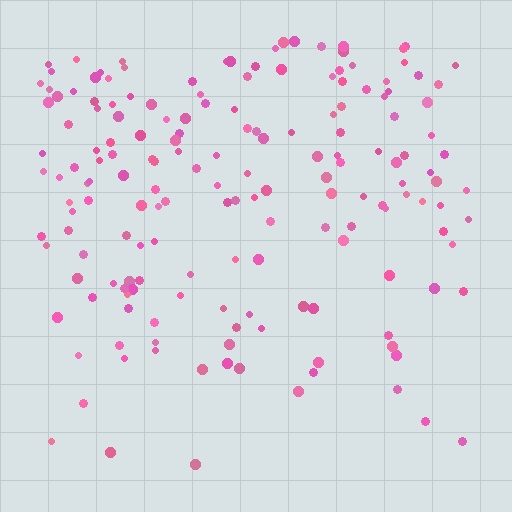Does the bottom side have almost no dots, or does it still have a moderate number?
Still a moderate number, just noticeably fewer than the top.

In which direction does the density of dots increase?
From bottom to top, with the top side densest.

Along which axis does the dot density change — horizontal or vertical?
Vertical.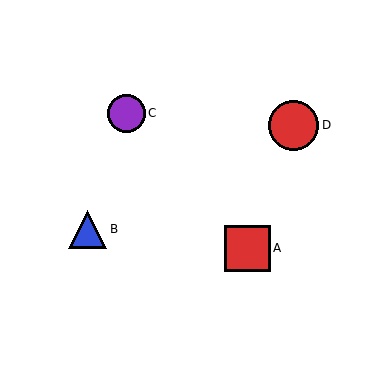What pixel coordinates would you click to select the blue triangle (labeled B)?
Click at (88, 229) to select the blue triangle B.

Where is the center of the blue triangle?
The center of the blue triangle is at (88, 229).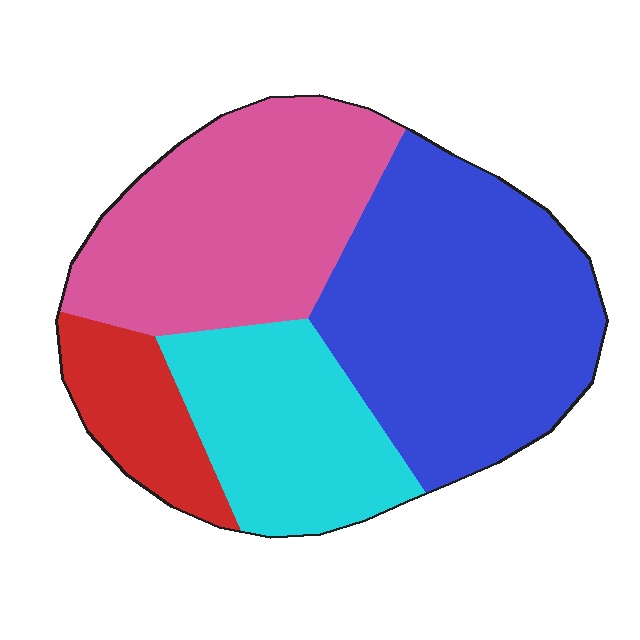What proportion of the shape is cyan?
Cyan covers 21% of the shape.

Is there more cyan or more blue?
Blue.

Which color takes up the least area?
Red, at roughly 10%.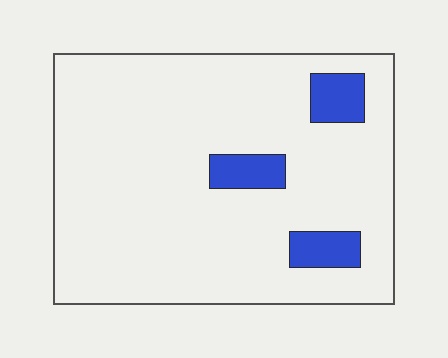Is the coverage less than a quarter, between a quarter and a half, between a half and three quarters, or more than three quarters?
Less than a quarter.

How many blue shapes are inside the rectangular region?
3.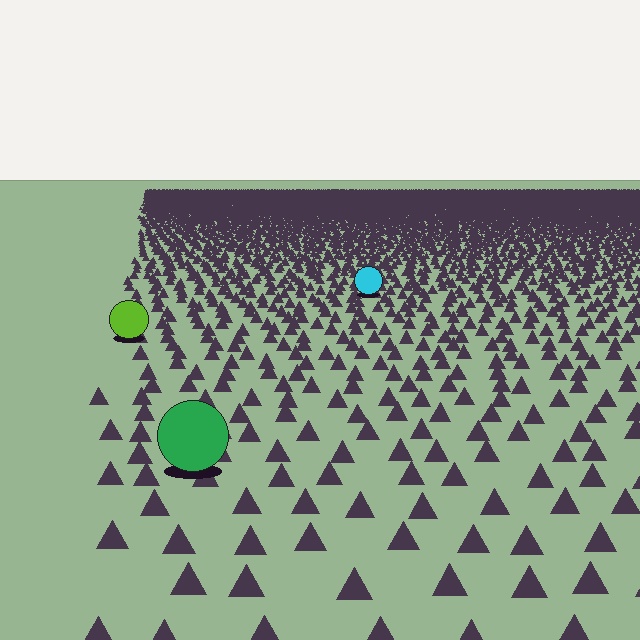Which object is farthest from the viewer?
The cyan circle is farthest from the viewer. It appears smaller and the ground texture around it is denser.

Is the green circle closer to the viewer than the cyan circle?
Yes. The green circle is closer — you can tell from the texture gradient: the ground texture is coarser near it.